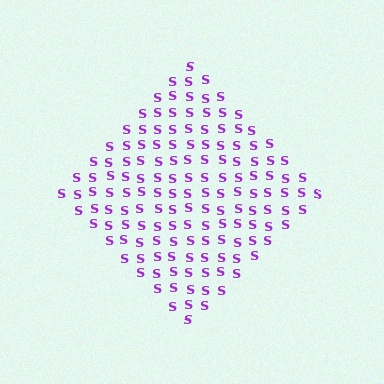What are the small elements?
The small elements are letter S's.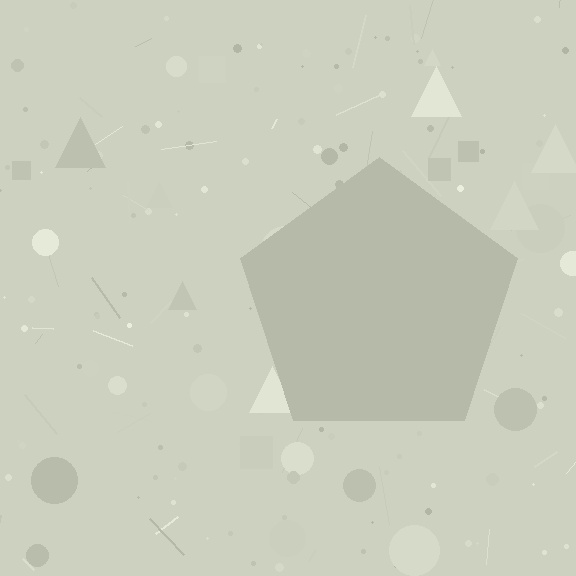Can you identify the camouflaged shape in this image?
The camouflaged shape is a pentagon.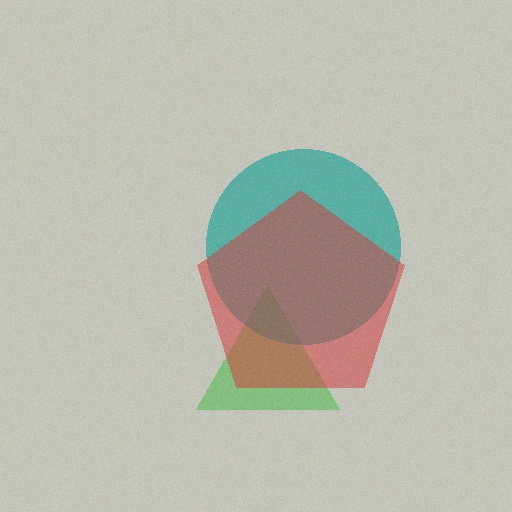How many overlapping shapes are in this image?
There are 3 overlapping shapes in the image.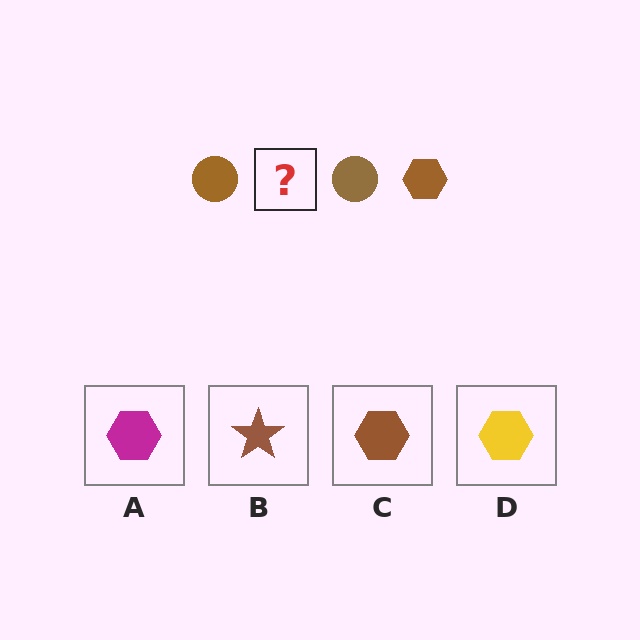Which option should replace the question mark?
Option C.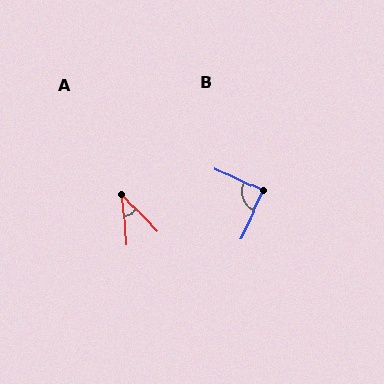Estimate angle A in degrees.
Approximately 39 degrees.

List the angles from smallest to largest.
A (39°), B (89°).